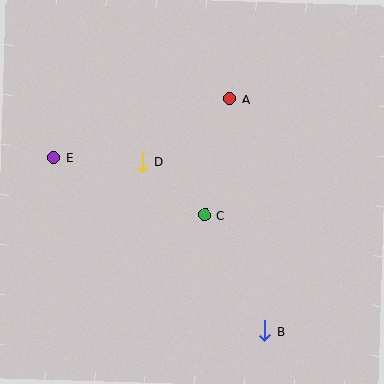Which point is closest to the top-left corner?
Point E is closest to the top-left corner.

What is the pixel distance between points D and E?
The distance between D and E is 88 pixels.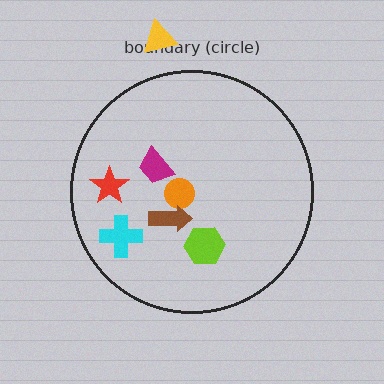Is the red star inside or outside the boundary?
Inside.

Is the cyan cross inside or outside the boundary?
Inside.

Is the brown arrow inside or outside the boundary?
Inside.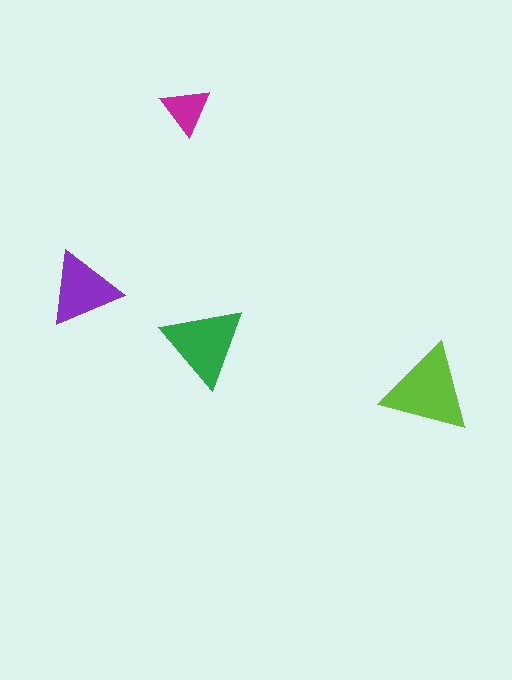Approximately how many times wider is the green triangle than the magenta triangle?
About 1.5 times wider.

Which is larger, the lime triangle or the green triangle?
The lime one.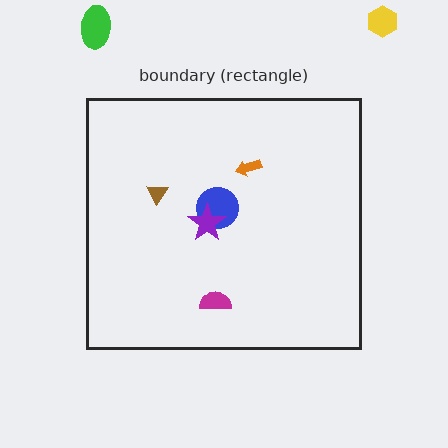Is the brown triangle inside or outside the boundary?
Inside.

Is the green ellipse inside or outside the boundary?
Outside.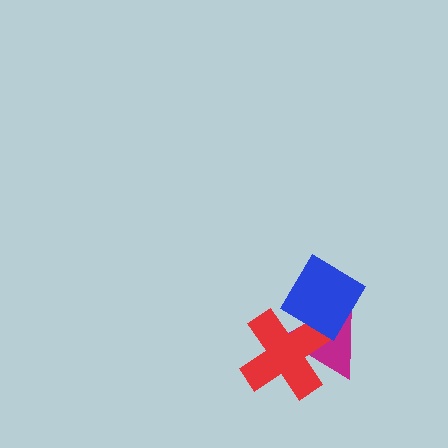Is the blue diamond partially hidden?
No, no other shape covers it.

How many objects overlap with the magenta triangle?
2 objects overlap with the magenta triangle.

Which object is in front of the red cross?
The blue diamond is in front of the red cross.